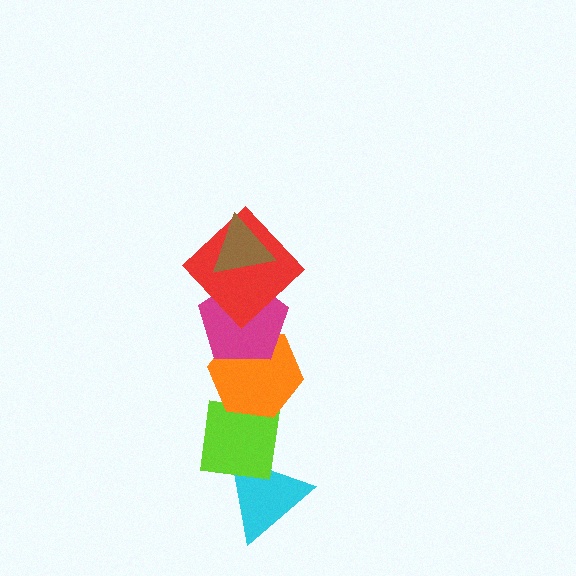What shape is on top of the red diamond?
The brown triangle is on top of the red diamond.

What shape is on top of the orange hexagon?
The magenta pentagon is on top of the orange hexagon.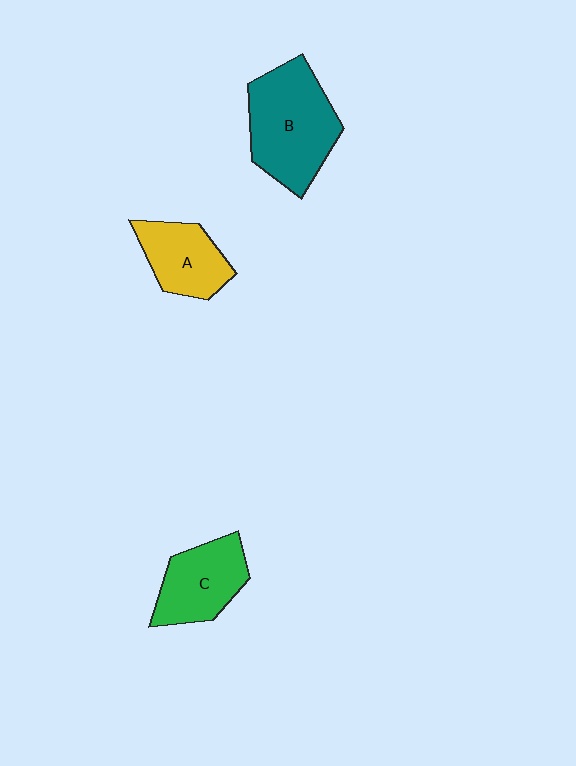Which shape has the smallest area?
Shape A (yellow).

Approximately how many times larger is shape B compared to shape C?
Approximately 1.5 times.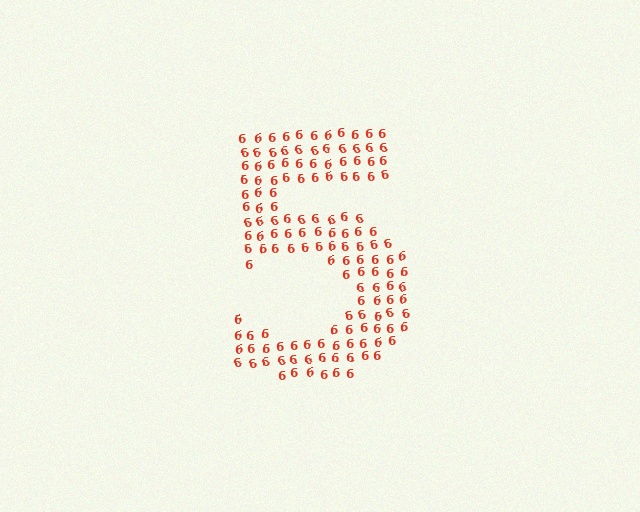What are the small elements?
The small elements are digit 6's.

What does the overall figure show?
The overall figure shows the digit 5.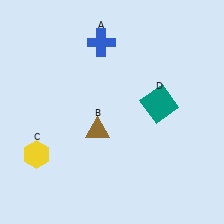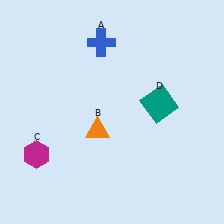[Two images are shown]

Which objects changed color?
B changed from brown to orange. C changed from yellow to magenta.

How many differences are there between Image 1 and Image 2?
There are 2 differences between the two images.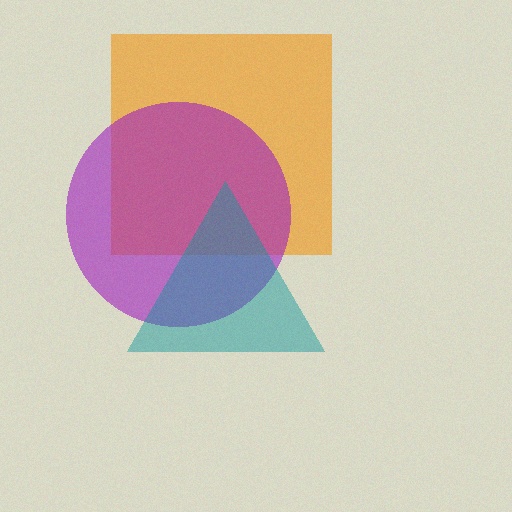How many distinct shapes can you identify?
There are 3 distinct shapes: an orange square, a purple circle, a teal triangle.